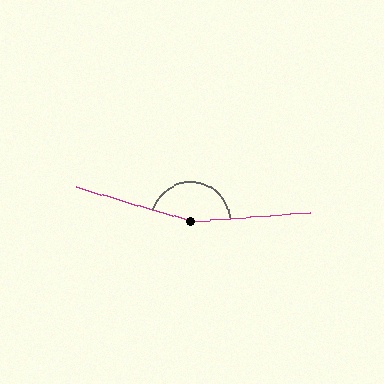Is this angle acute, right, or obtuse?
It is obtuse.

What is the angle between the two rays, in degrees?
Approximately 159 degrees.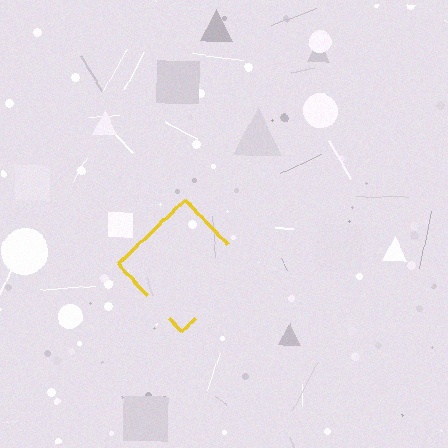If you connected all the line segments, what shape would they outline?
They would outline a diamond.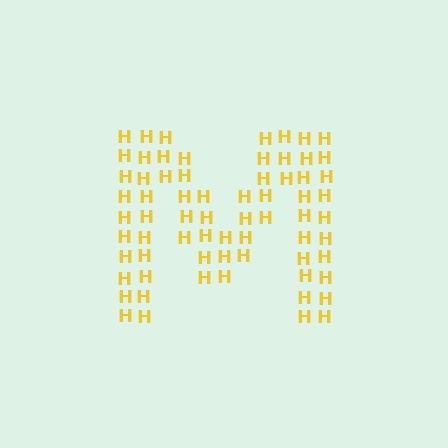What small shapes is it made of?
It is made of small letter H's.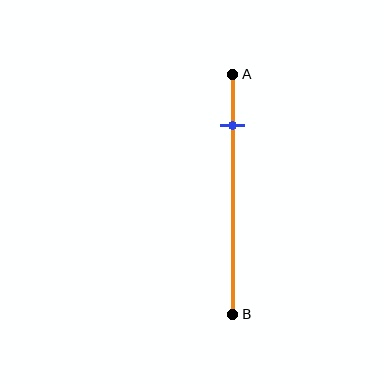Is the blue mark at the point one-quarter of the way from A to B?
No, the mark is at about 20% from A, not at the 25% one-quarter point.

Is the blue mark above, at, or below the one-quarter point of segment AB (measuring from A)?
The blue mark is above the one-quarter point of segment AB.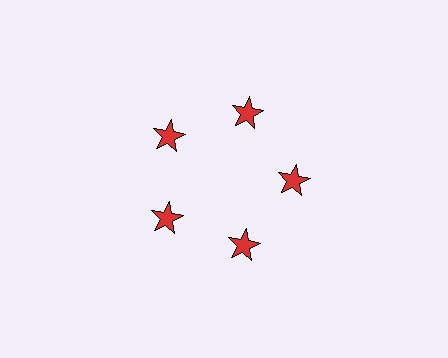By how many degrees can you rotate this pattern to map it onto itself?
The pattern maps onto itself every 72 degrees of rotation.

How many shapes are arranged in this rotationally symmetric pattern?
There are 5 shapes, arranged in 5 groups of 1.